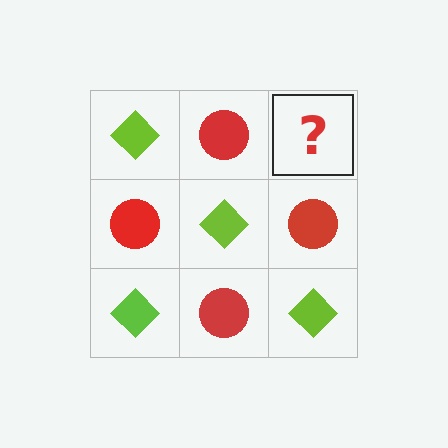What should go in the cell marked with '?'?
The missing cell should contain a lime diamond.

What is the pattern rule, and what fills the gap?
The rule is that it alternates lime diamond and red circle in a checkerboard pattern. The gap should be filled with a lime diamond.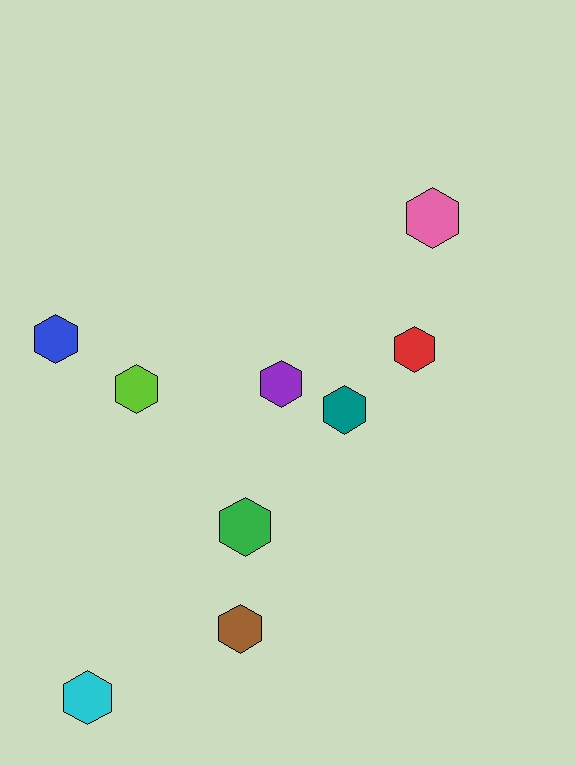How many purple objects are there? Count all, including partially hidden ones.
There is 1 purple object.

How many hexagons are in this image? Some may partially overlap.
There are 9 hexagons.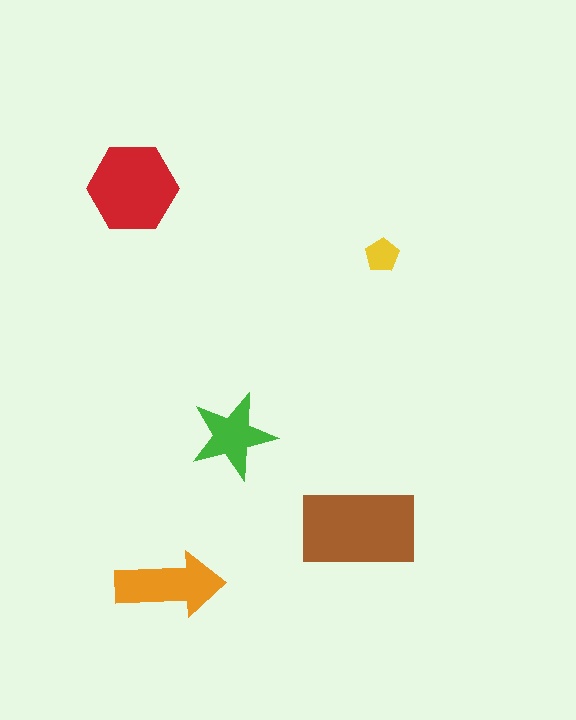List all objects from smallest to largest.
The yellow pentagon, the green star, the orange arrow, the red hexagon, the brown rectangle.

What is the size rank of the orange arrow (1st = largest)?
3rd.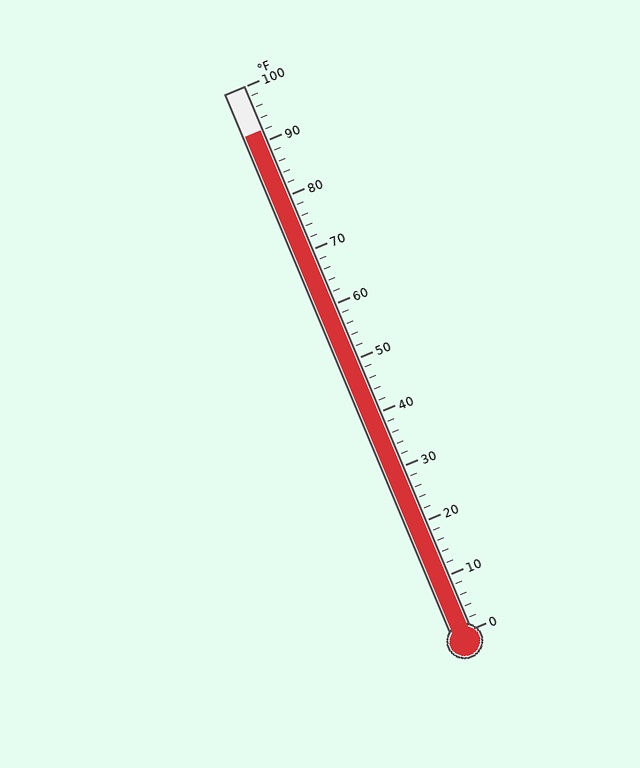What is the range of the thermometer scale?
The thermometer scale ranges from 0°F to 100°F.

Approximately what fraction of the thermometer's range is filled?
The thermometer is filled to approximately 90% of its range.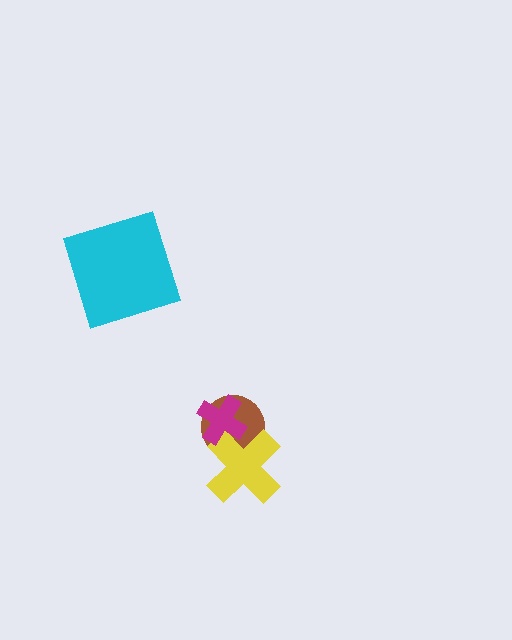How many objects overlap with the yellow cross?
2 objects overlap with the yellow cross.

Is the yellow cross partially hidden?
Yes, it is partially covered by another shape.